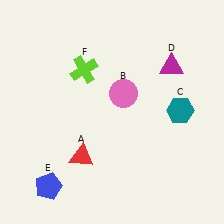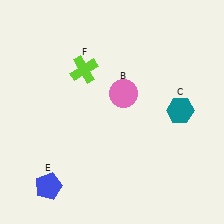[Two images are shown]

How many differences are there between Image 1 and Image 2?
There are 2 differences between the two images.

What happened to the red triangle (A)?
The red triangle (A) was removed in Image 2. It was in the bottom-left area of Image 1.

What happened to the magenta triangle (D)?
The magenta triangle (D) was removed in Image 2. It was in the top-right area of Image 1.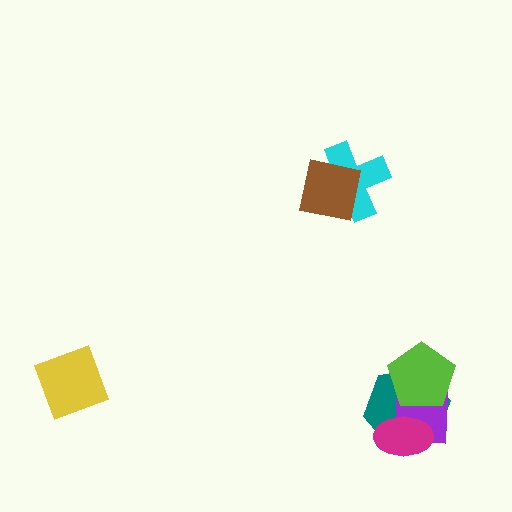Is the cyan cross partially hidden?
Yes, it is partially covered by another shape.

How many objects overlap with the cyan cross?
1 object overlaps with the cyan cross.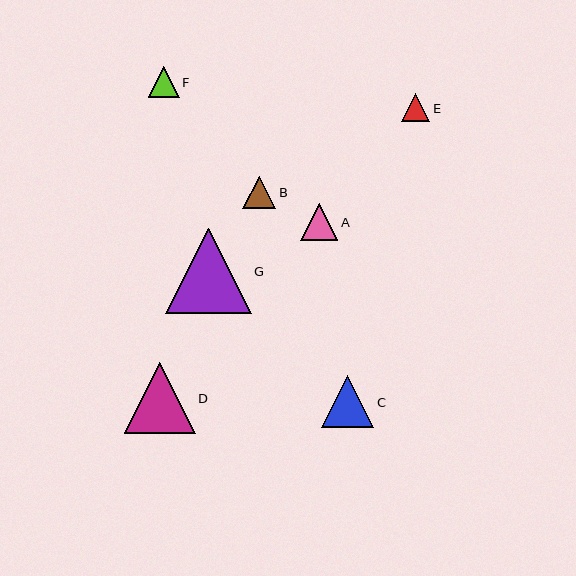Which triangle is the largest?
Triangle G is the largest with a size of approximately 85 pixels.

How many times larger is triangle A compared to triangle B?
Triangle A is approximately 1.1 times the size of triangle B.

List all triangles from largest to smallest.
From largest to smallest: G, D, C, A, B, F, E.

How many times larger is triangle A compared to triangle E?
Triangle A is approximately 1.3 times the size of triangle E.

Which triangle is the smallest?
Triangle E is the smallest with a size of approximately 28 pixels.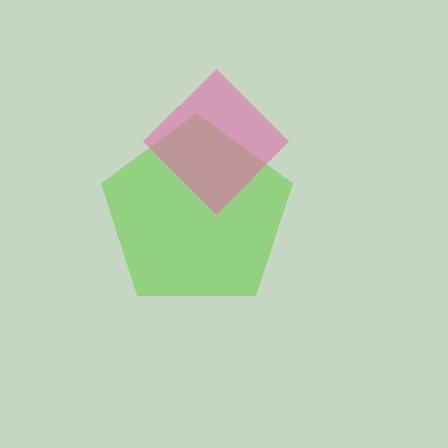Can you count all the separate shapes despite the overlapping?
Yes, there are 2 separate shapes.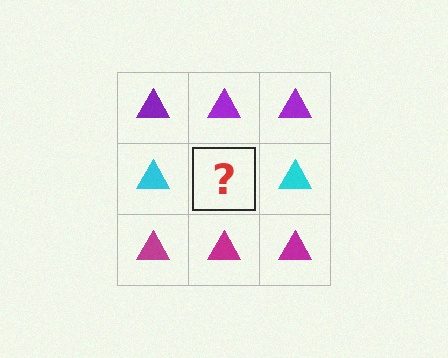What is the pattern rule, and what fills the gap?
The rule is that each row has a consistent color. The gap should be filled with a cyan triangle.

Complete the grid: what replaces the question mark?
The question mark should be replaced with a cyan triangle.